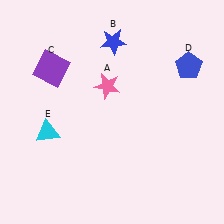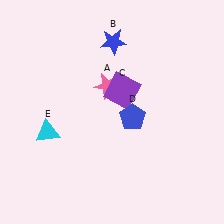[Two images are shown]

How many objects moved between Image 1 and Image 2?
2 objects moved between the two images.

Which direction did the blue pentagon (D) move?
The blue pentagon (D) moved left.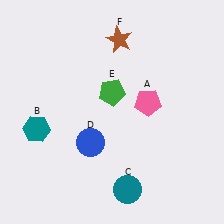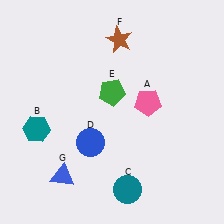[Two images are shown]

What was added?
A blue triangle (G) was added in Image 2.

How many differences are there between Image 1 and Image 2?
There is 1 difference between the two images.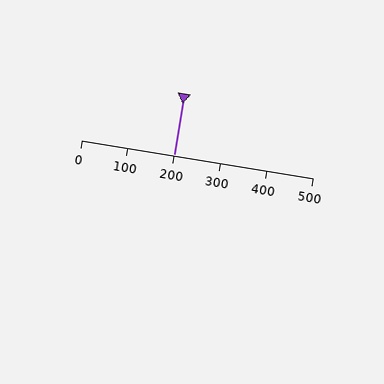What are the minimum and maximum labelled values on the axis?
The axis runs from 0 to 500.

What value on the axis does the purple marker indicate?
The marker indicates approximately 200.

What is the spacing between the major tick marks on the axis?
The major ticks are spaced 100 apart.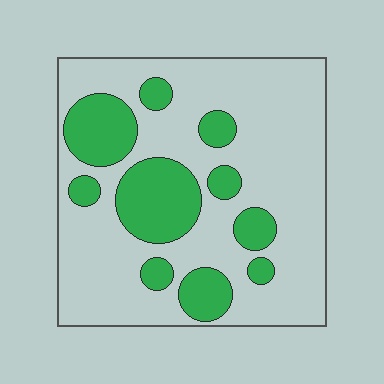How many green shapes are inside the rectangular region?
10.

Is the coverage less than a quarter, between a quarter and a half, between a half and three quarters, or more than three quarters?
Between a quarter and a half.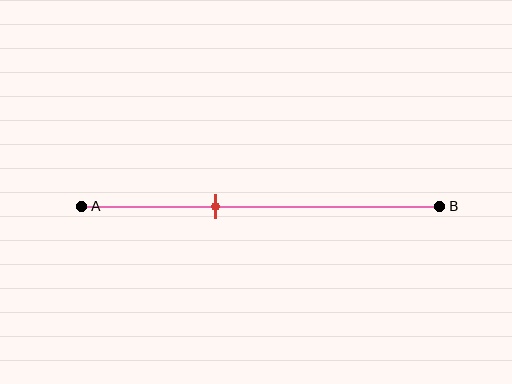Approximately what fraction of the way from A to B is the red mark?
The red mark is approximately 35% of the way from A to B.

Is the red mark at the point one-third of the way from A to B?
No, the mark is at about 35% from A, not at the 33% one-third point.